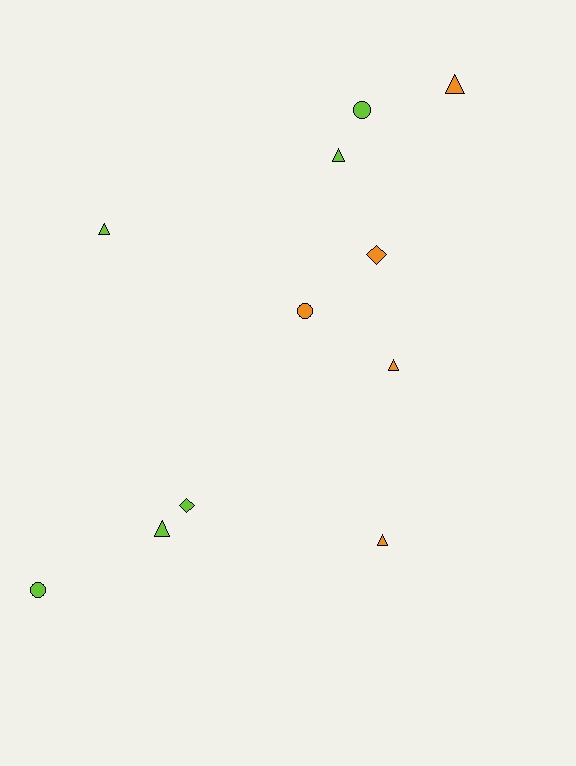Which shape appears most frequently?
Triangle, with 6 objects.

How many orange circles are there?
There is 1 orange circle.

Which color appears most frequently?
Lime, with 6 objects.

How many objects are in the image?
There are 11 objects.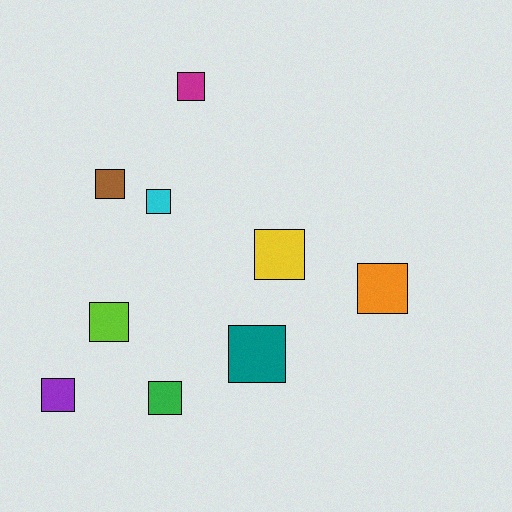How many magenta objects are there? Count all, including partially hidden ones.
There is 1 magenta object.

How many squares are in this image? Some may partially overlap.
There are 9 squares.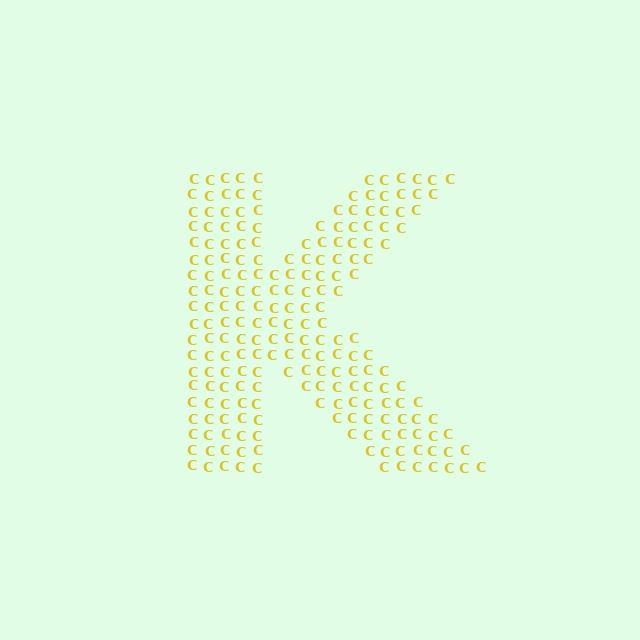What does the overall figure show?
The overall figure shows the letter K.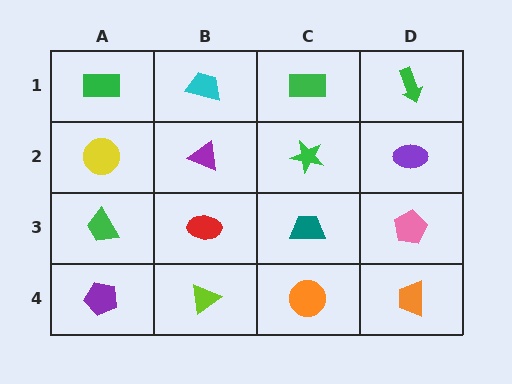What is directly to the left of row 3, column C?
A red ellipse.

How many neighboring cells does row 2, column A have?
3.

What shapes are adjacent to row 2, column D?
A green arrow (row 1, column D), a pink pentagon (row 3, column D), a green star (row 2, column C).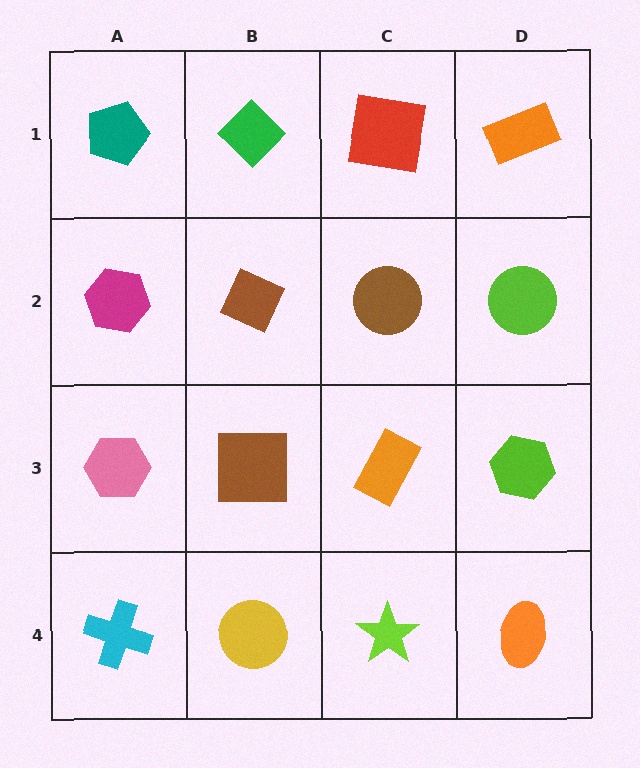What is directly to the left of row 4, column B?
A cyan cross.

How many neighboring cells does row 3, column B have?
4.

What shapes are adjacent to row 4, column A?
A pink hexagon (row 3, column A), a yellow circle (row 4, column B).